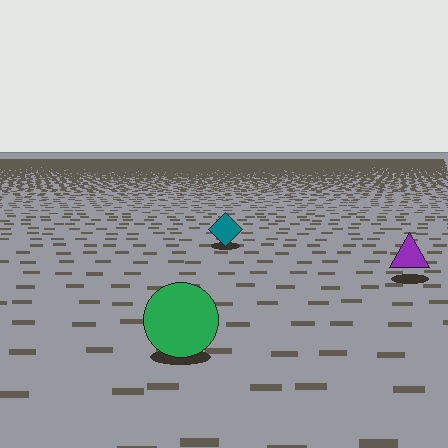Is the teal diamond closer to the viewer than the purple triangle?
No. The purple triangle is closer — you can tell from the texture gradient: the ground texture is coarser near it.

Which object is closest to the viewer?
The green circle is closest. The texture marks near it are larger and more spread out.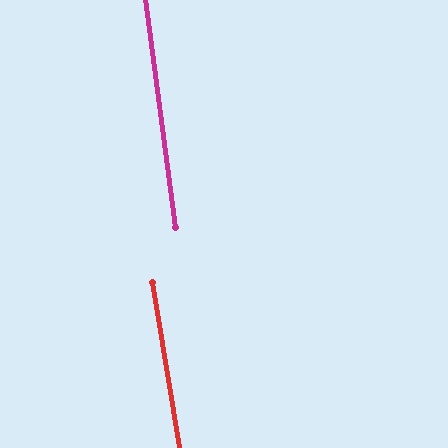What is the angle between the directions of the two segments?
Approximately 2 degrees.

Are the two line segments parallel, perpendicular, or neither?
Parallel — their directions differ by only 2.0°.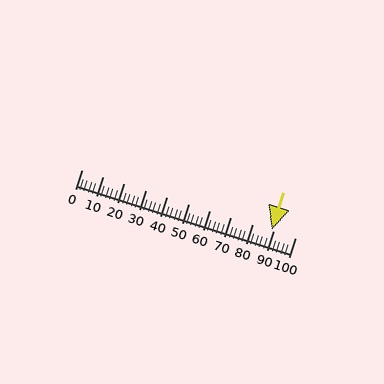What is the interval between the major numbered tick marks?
The major tick marks are spaced 10 units apart.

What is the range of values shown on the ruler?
The ruler shows values from 0 to 100.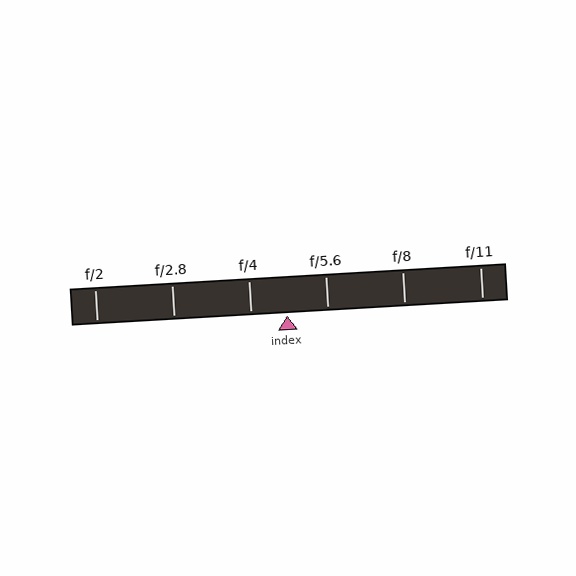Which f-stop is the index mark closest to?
The index mark is closest to f/4.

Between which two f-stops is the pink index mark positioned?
The index mark is between f/4 and f/5.6.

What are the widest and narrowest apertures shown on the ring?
The widest aperture shown is f/2 and the narrowest is f/11.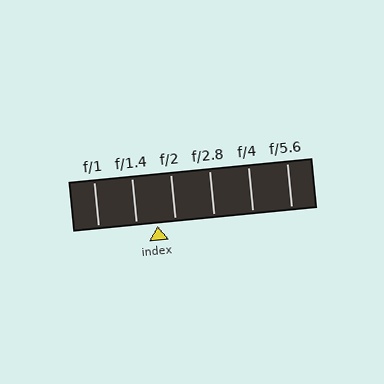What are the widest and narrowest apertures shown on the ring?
The widest aperture shown is f/1 and the narrowest is f/5.6.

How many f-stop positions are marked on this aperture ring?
There are 6 f-stop positions marked.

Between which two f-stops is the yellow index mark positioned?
The index mark is between f/1.4 and f/2.